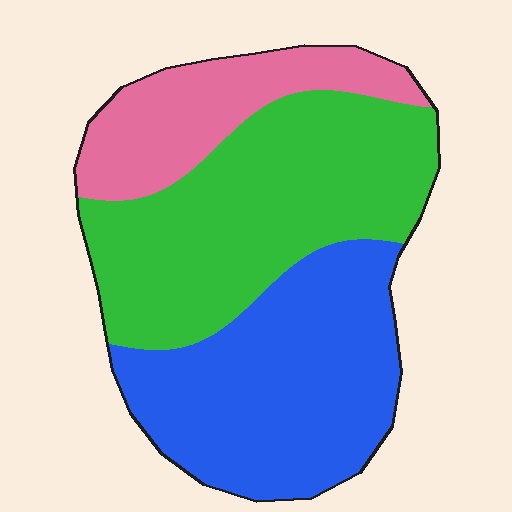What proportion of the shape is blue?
Blue covers about 40% of the shape.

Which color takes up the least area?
Pink, at roughly 20%.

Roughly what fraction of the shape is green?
Green covers about 40% of the shape.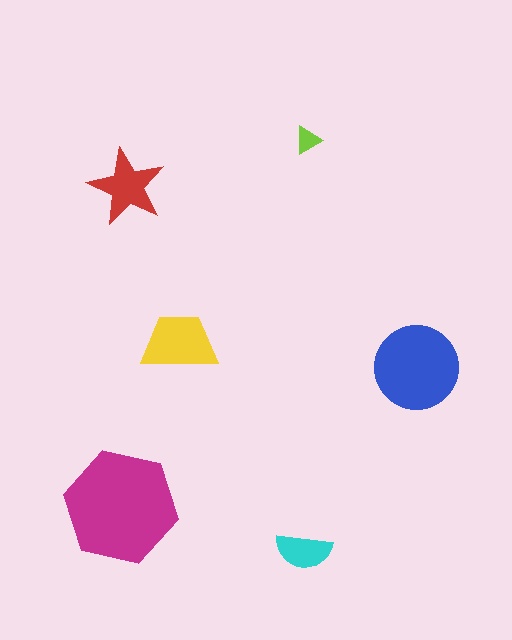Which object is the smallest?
The lime triangle.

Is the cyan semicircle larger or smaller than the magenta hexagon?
Smaller.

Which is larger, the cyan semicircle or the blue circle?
The blue circle.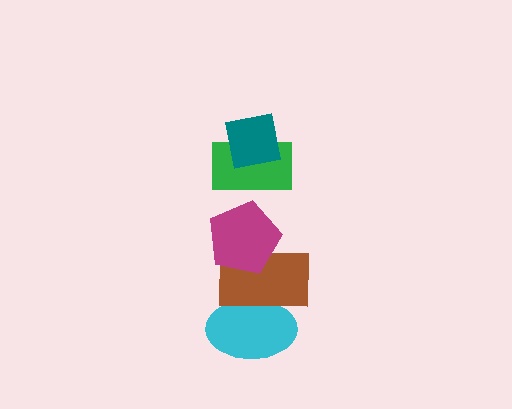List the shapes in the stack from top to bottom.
From top to bottom: the teal square, the green rectangle, the magenta pentagon, the brown rectangle, the cyan ellipse.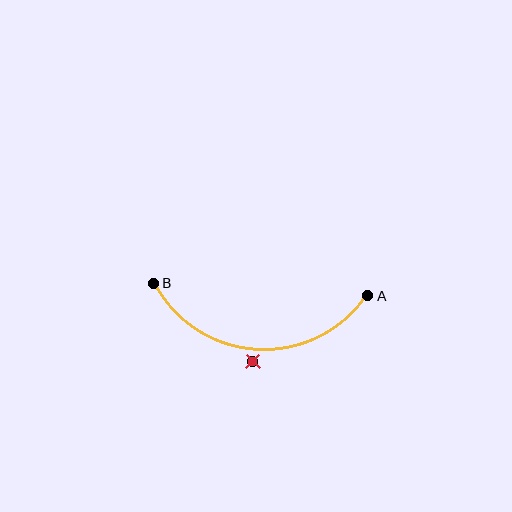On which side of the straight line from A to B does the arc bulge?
The arc bulges below the straight line connecting A and B.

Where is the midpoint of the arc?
The arc midpoint is the point on the curve farthest from the straight line joining A and B. It sits below that line.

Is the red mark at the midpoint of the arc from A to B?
No — the red mark does not lie on the arc at all. It sits slightly outside the curve.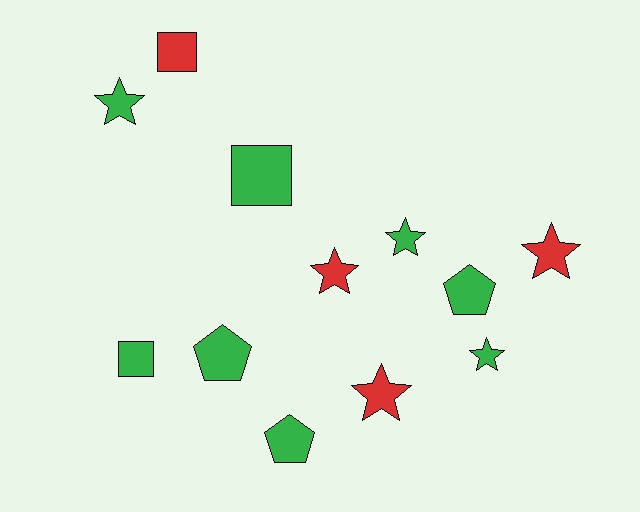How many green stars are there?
There are 3 green stars.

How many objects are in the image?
There are 12 objects.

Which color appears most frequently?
Green, with 8 objects.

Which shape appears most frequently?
Star, with 6 objects.